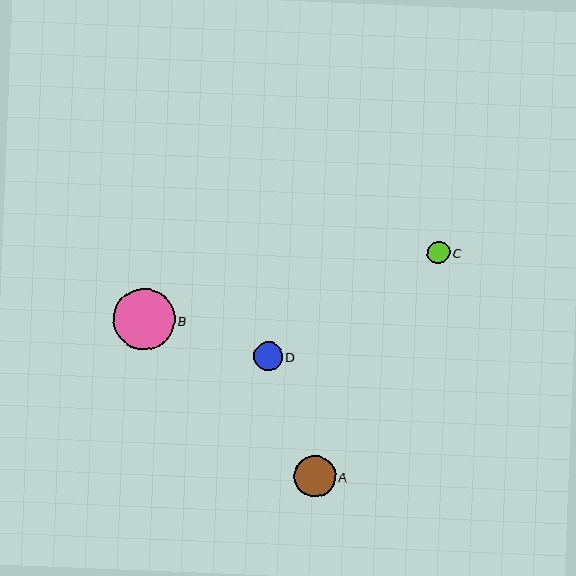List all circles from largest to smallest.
From largest to smallest: B, A, D, C.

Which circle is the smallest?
Circle C is the smallest with a size of approximately 23 pixels.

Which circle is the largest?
Circle B is the largest with a size of approximately 62 pixels.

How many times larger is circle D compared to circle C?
Circle D is approximately 1.3 times the size of circle C.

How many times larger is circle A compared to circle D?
Circle A is approximately 1.5 times the size of circle D.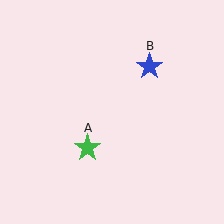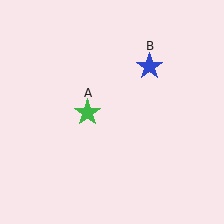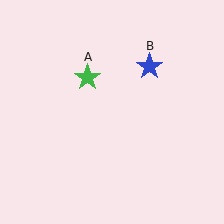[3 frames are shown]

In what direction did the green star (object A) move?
The green star (object A) moved up.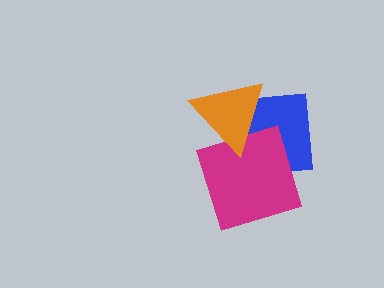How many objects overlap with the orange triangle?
2 objects overlap with the orange triangle.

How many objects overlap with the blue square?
2 objects overlap with the blue square.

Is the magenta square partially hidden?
Yes, it is partially covered by another shape.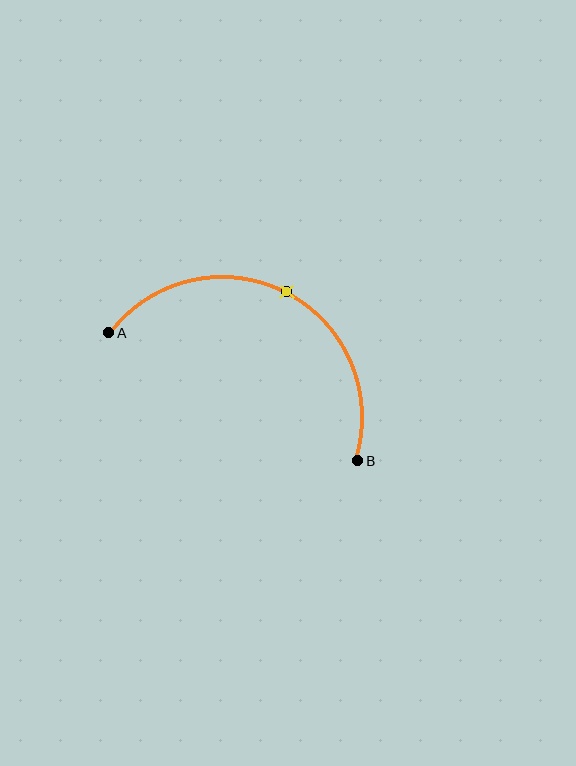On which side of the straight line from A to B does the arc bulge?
The arc bulges above the straight line connecting A and B.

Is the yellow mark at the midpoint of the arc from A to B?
Yes. The yellow mark lies on the arc at equal arc-length from both A and B — it is the arc midpoint.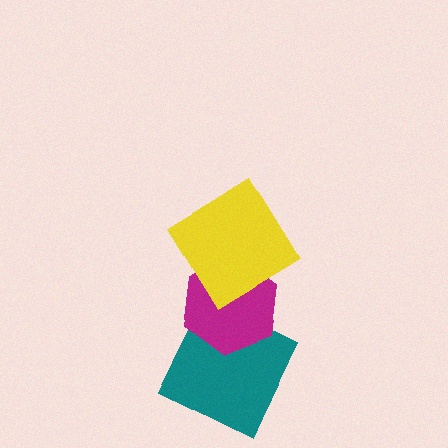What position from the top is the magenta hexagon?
The magenta hexagon is 2nd from the top.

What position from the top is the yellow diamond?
The yellow diamond is 1st from the top.